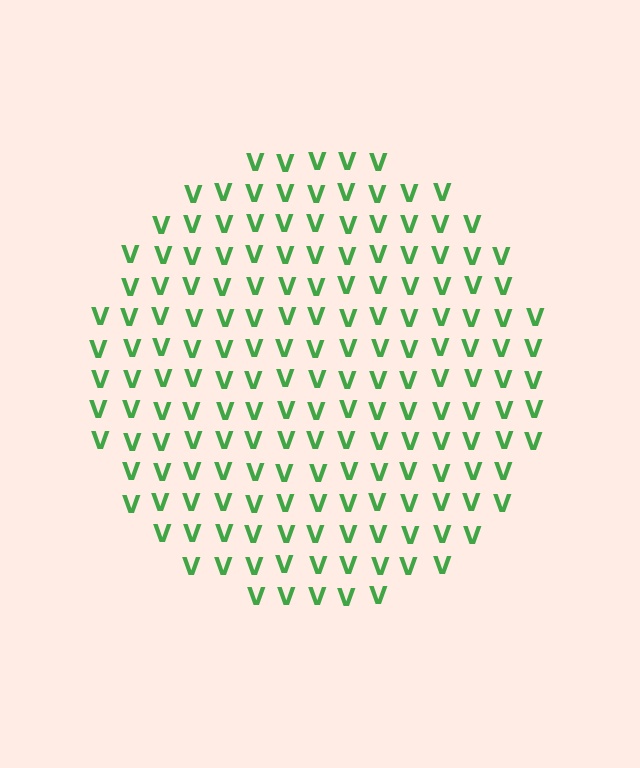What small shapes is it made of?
It is made of small letter V's.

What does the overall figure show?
The overall figure shows a circle.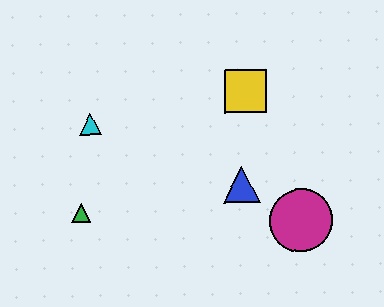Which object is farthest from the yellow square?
The green triangle is farthest from the yellow square.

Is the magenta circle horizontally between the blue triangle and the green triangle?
No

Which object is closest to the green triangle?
The cyan triangle is closest to the green triangle.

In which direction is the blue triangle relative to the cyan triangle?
The blue triangle is to the right of the cyan triangle.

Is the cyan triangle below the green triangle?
No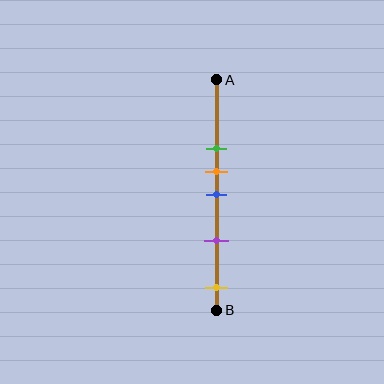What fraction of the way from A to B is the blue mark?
The blue mark is approximately 50% (0.5) of the way from A to B.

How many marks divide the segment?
There are 5 marks dividing the segment.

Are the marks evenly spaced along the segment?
No, the marks are not evenly spaced.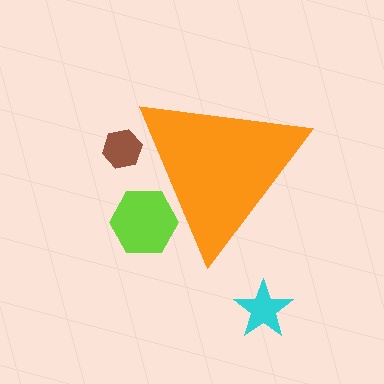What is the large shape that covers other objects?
An orange triangle.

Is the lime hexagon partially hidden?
Yes, the lime hexagon is partially hidden behind the orange triangle.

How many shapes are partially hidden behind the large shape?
2 shapes are partially hidden.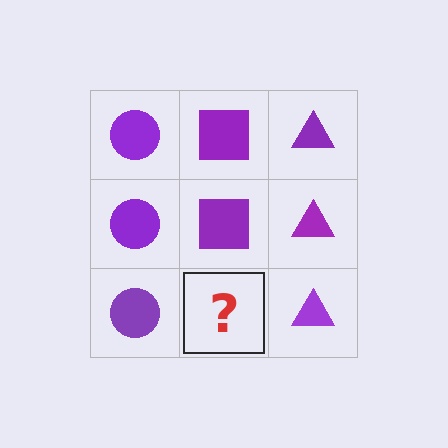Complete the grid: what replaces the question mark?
The question mark should be replaced with a purple square.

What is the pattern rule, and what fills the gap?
The rule is that each column has a consistent shape. The gap should be filled with a purple square.